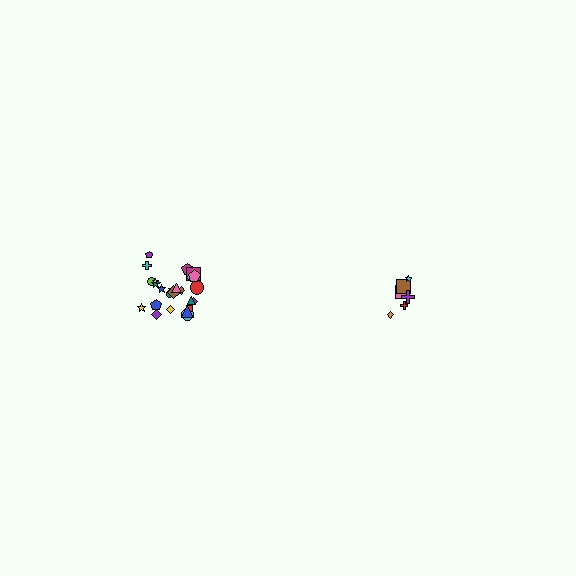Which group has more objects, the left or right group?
The left group.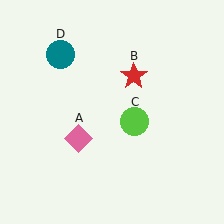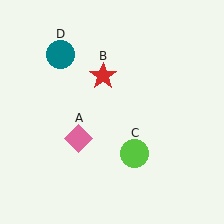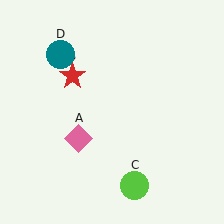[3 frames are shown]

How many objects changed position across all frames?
2 objects changed position: red star (object B), lime circle (object C).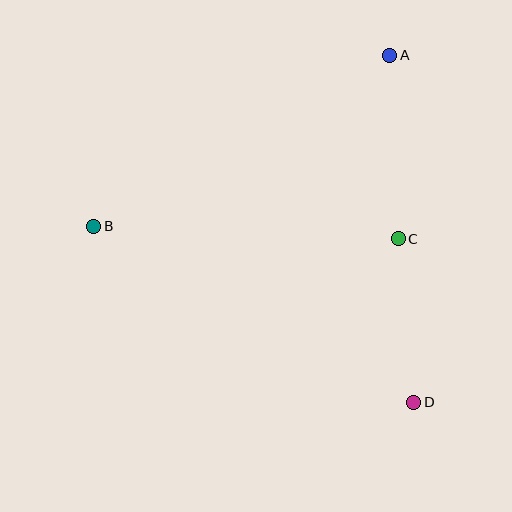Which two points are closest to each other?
Points C and D are closest to each other.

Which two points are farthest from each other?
Points B and D are farthest from each other.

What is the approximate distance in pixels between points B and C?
The distance between B and C is approximately 305 pixels.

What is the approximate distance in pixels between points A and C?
The distance between A and C is approximately 184 pixels.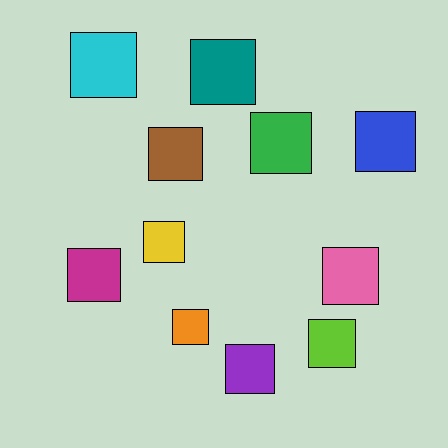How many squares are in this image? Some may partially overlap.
There are 11 squares.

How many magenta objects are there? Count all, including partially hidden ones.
There is 1 magenta object.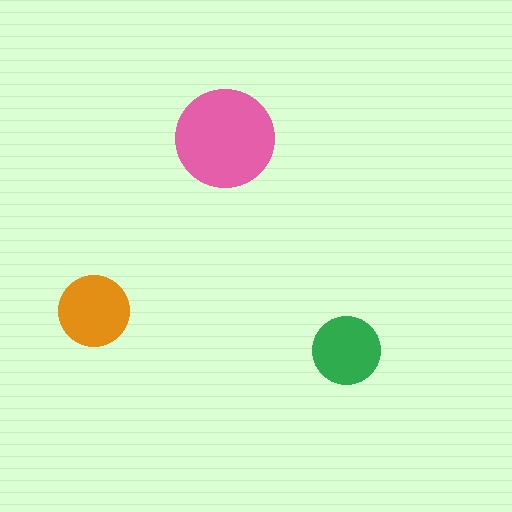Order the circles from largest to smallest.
the pink one, the orange one, the green one.